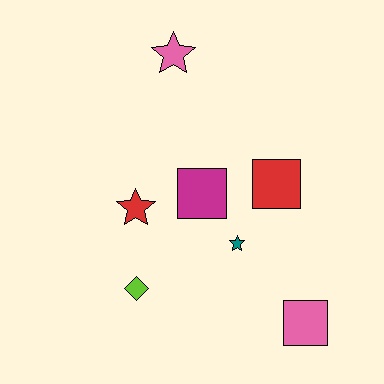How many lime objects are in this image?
There is 1 lime object.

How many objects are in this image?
There are 7 objects.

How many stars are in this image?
There are 3 stars.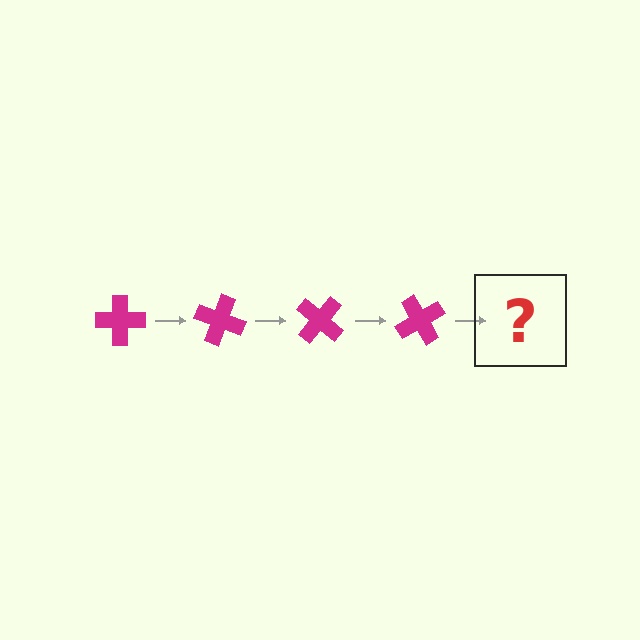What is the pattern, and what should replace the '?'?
The pattern is that the cross rotates 20 degrees each step. The '?' should be a magenta cross rotated 80 degrees.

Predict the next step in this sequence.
The next step is a magenta cross rotated 80 degrees.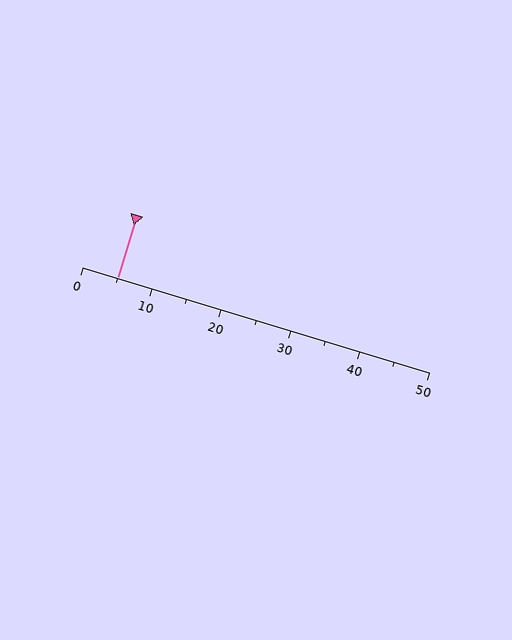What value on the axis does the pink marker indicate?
The marker indicates approximately 5.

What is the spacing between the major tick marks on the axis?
The major ticks are spaced 10 apart.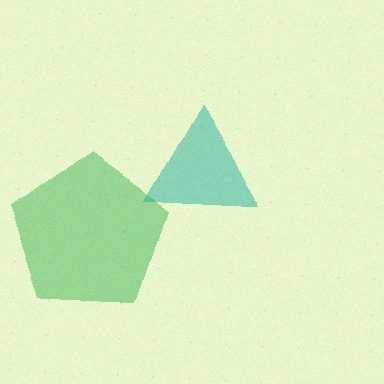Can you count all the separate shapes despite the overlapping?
Yes, there are 2 separate shapes.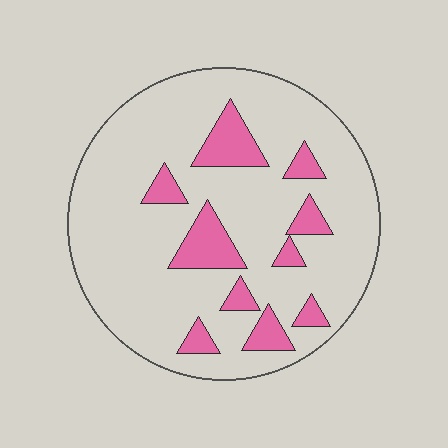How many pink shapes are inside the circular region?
10.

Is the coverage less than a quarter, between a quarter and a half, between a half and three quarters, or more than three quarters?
Less than a quarter.